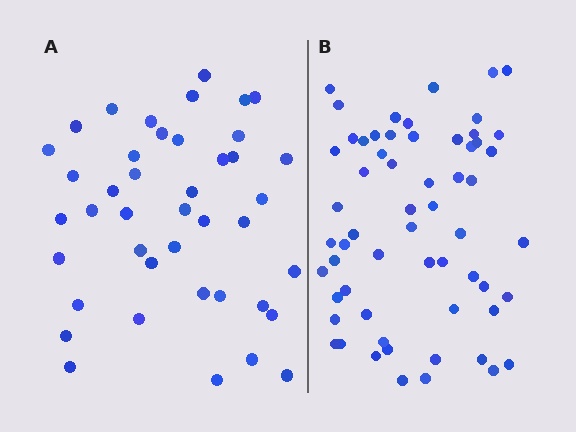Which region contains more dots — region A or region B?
Region B (the right region) has more dots.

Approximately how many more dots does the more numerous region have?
Region B has approximately 20 more dots than region A.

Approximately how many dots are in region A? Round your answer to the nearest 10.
About 40 dots. (The exact count is 42, which rounds to 40.)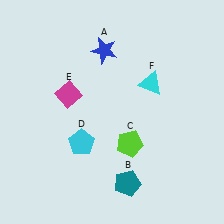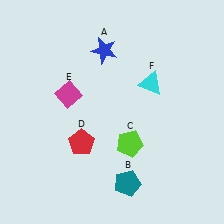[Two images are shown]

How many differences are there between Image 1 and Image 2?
There is 1 difference between the two images.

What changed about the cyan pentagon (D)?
In Image 1, D is cyan. In Image 2, it changed to red.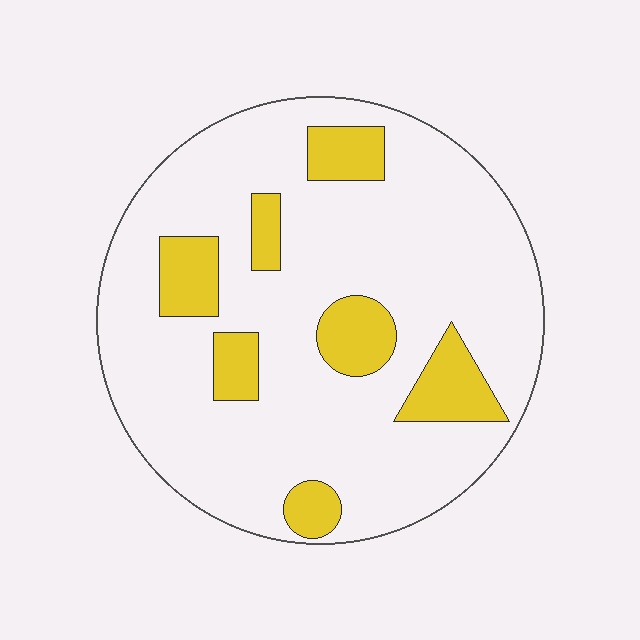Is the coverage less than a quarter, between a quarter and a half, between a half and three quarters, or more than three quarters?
Less than a quarter.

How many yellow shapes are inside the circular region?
7.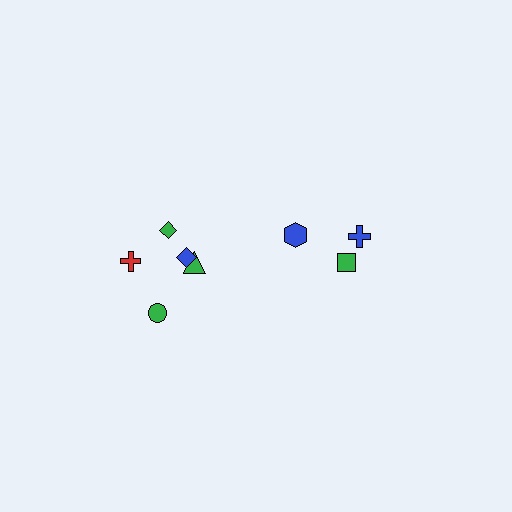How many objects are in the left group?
There are 5 objects.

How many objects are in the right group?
There are 3 objects.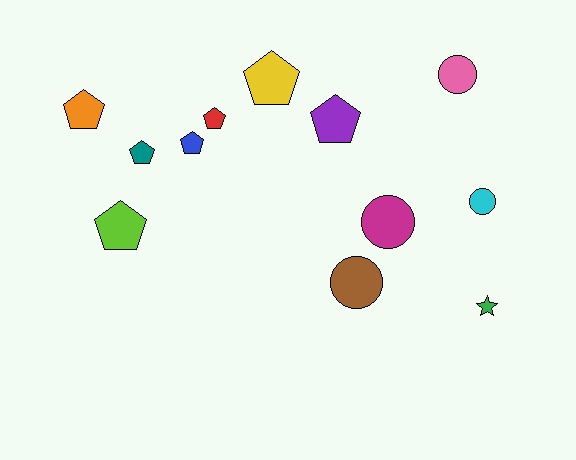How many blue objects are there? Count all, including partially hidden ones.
There is 1 blue object.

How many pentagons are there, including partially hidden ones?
There are 7 pentagons.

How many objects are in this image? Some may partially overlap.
There are 12 objects.